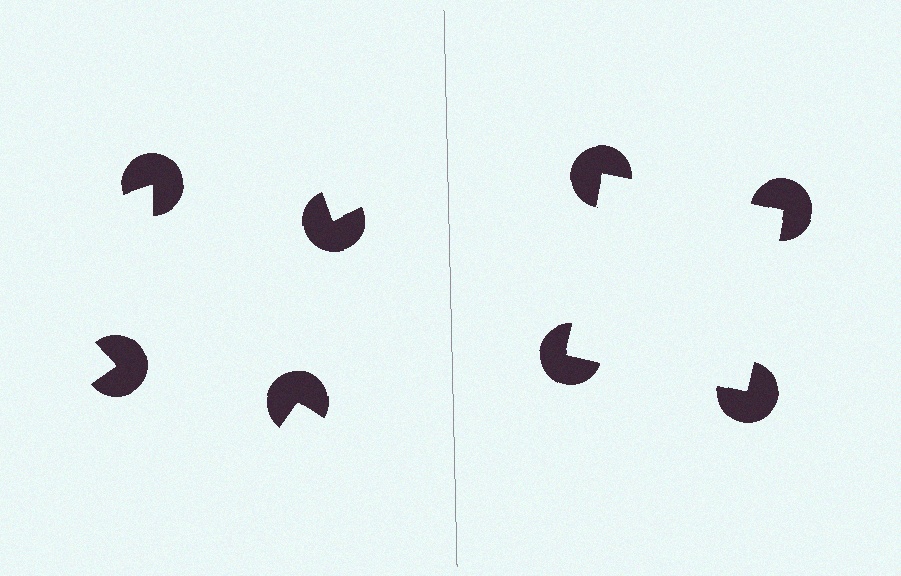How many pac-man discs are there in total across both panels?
8 — 4 on each side.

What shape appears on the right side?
An illusory square.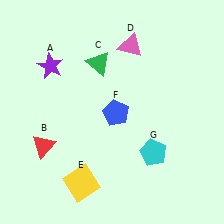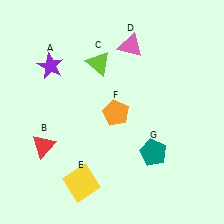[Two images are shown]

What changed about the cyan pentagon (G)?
In Image 1, G is cyan. In Image 2, it changed to teal.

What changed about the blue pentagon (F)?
In Image 1, F is blue. In Image 2, it changed to orange.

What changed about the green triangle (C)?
In Image 1, C is green. In Image 2, it changed to lime.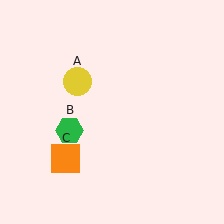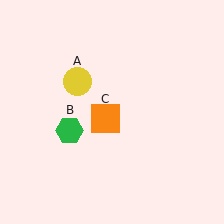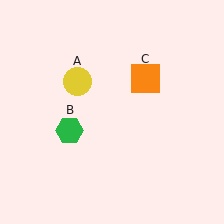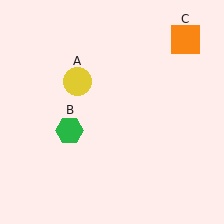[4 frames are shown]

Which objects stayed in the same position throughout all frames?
Yellow circle (object A) and green hexagon (object B) remained stationary.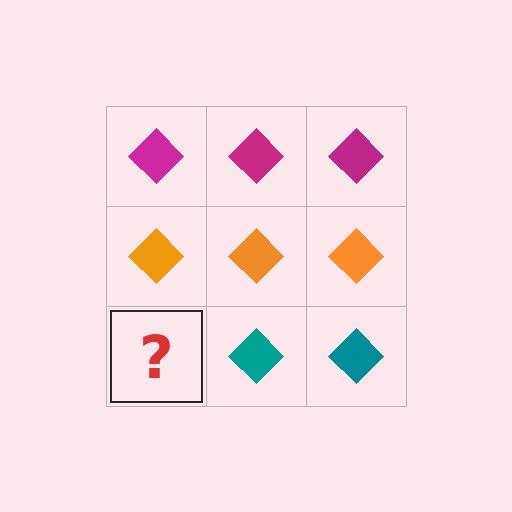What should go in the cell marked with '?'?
The missing cell should contain a teal diamond.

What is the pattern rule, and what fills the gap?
The rule is that each row has a consistent color. The gap should be filled with a teal diamond.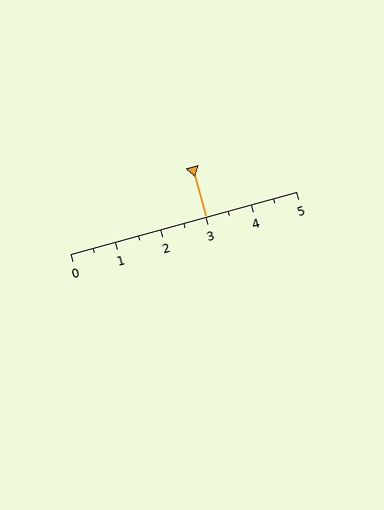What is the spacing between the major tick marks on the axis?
The major ticks are spaced 1 apart.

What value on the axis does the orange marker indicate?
The marker indicates approximately 3.